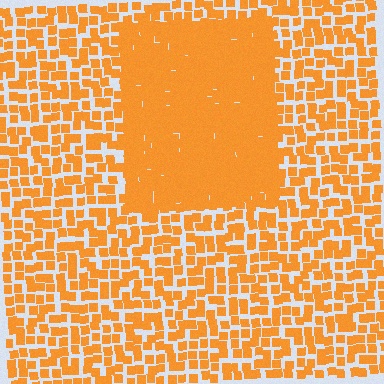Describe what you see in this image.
The image contains small orange elements arranged at two different densities. A rectangle-shaped region is visible where the elements are more densely packed than the surrounding area.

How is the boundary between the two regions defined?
The boundary is defined by a change in element density (approximately 2.3x ratio). All elements are the same color, size, and shape.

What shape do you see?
I see a rectangle.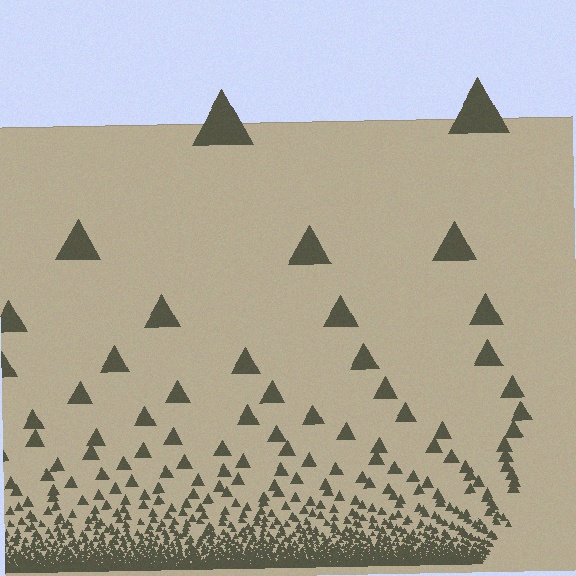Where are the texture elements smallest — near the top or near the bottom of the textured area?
Near the bottom.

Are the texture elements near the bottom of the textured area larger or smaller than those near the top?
Smaller. The gradient is inverted — elements near the bottom are smaller and denser.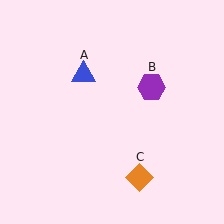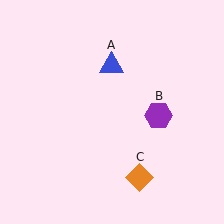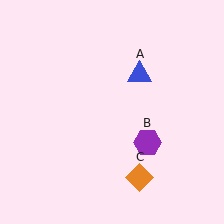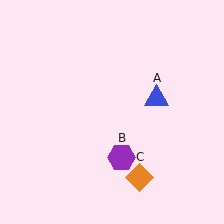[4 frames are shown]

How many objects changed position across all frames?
2 objects changed position: blue triangle (object A), purple hexagon (object B).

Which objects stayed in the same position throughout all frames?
Orange diamond (object C) remained stationary.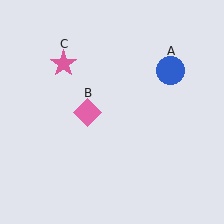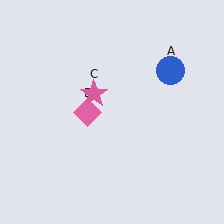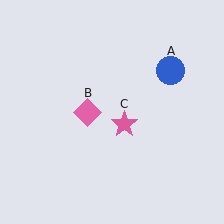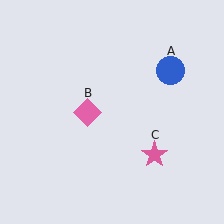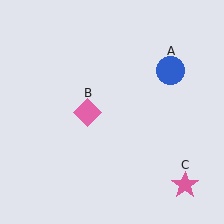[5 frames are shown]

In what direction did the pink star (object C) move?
The pink star (object C) moved down and to the right.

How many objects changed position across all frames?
1 object changed position: pink star (object C).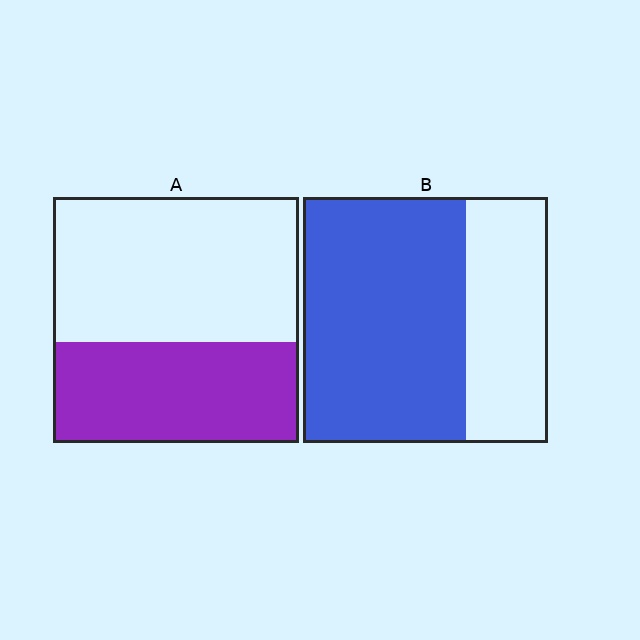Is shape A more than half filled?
No.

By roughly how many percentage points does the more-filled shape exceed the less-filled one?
By roughly 25 percentage points (B over A).